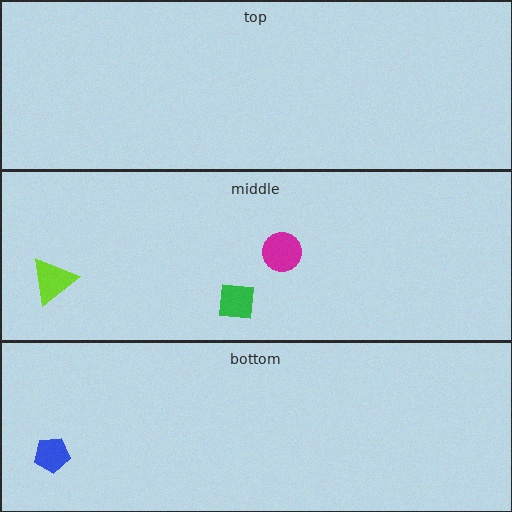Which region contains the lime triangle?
The middle region.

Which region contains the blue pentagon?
The bottom region.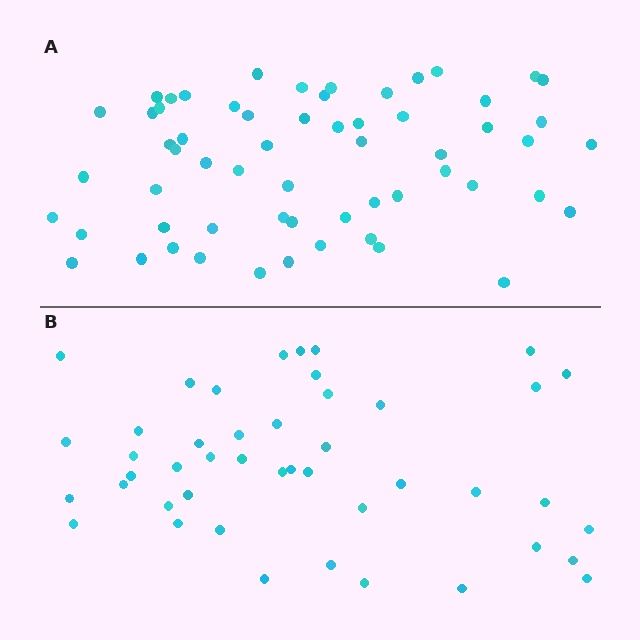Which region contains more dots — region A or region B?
Region A (the top region) has more dots.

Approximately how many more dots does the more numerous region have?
Region A has approximately 15 more dots than region B.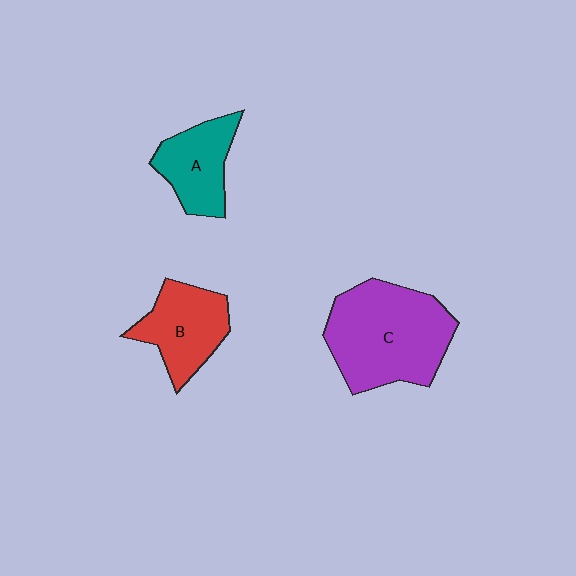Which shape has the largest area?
Shape C (purple).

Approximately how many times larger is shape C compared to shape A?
Approximately 1.9 times.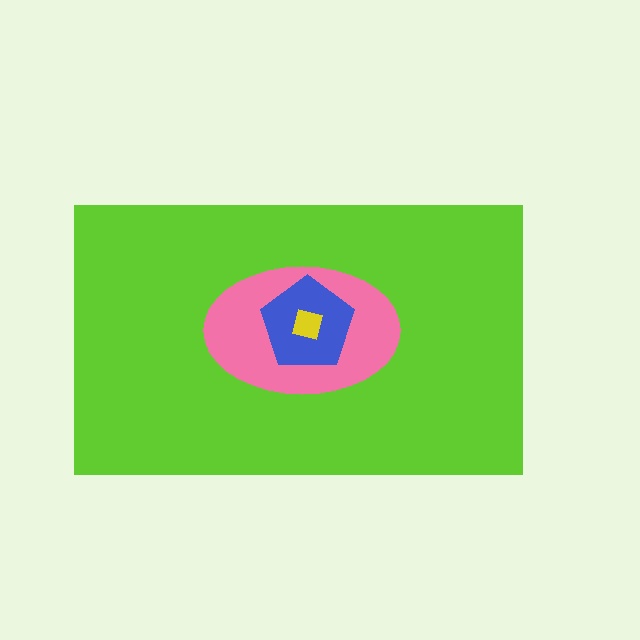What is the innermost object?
The yellow square.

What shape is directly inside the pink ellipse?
The blue pentagon.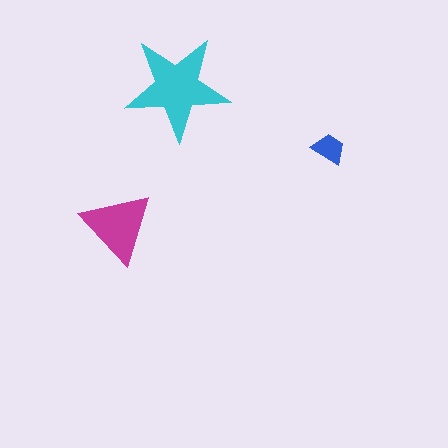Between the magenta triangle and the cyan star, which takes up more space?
The cyan star.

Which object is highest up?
The cyan star is topmost.